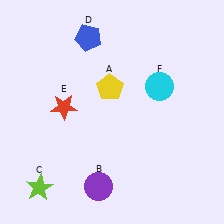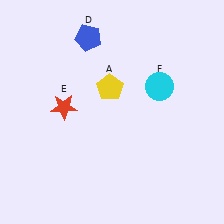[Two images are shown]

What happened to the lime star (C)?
The lime star (C) was removed in Image 2. It was in the bottom-left area of Image 1.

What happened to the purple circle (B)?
The purple circle (B) was removed in Image 2. It was in the bottom-left area of Image 1.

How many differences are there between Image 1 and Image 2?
There are 2 differences between the two images.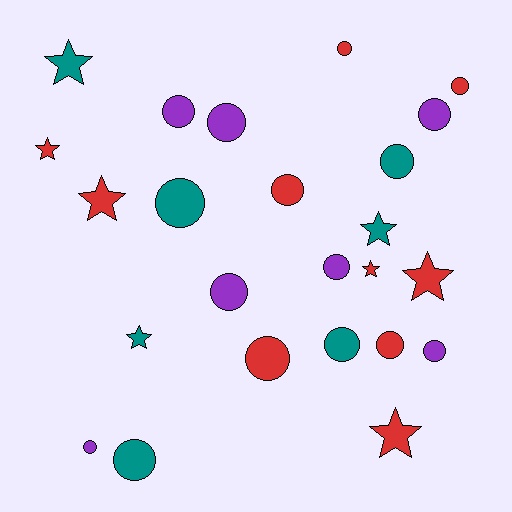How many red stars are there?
There are 5 red stars.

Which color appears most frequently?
Red, with 10 objects.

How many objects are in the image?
There are 24 objects.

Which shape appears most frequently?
Circle, with 16 objects.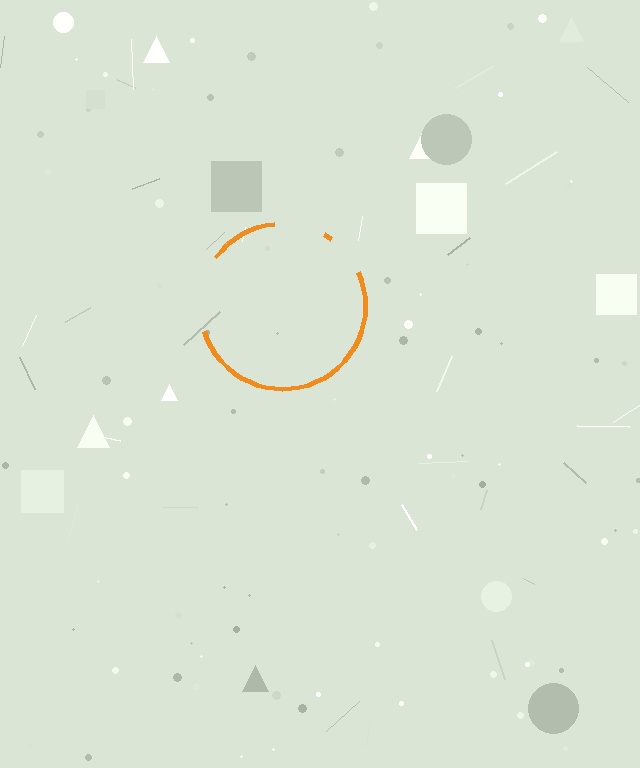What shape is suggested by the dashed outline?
The dashed outline suggests a circle.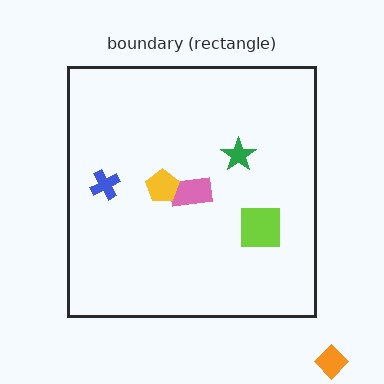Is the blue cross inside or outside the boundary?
Inside.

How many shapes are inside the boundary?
5 inside, 1 outside.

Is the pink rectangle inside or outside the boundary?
Inside.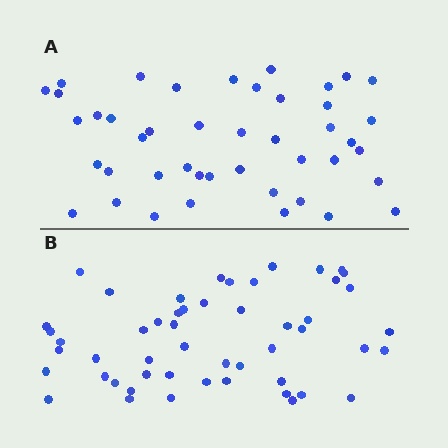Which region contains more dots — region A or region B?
Region B (the bottom region) has more dots.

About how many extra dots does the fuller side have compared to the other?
Region B has roughly 8 or so more dots than region A.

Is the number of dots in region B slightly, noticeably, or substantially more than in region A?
Region B has only slightly more — the two regions are fairly close. The ratio is roughly 1.2 to 1.